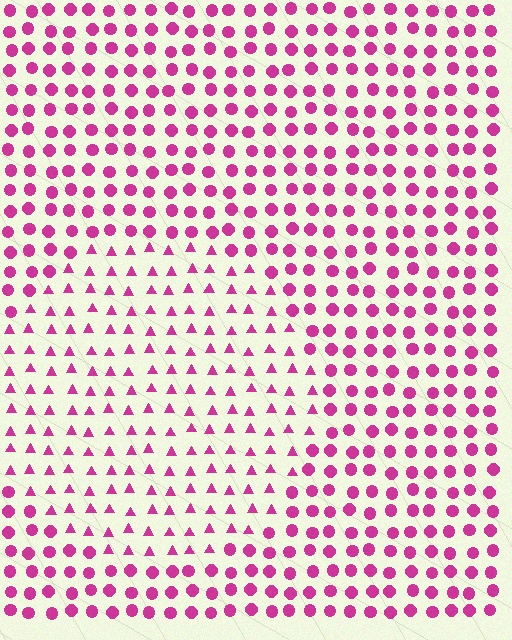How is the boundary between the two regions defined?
The boundary is defined by a change in element shape: triangles inside vs. circles outside. All elements share the same color and spacing.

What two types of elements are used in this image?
The image uses triangles inside the circle region and circles outside it.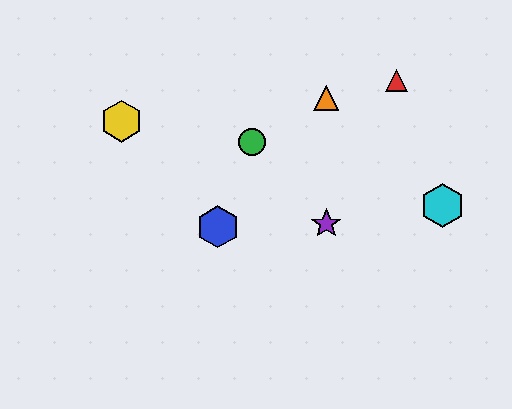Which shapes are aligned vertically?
The purple star, the orange triangle are aligned vertically.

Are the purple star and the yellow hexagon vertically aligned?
No, the purple star is at x≈326 and the yellow hexagon is at x≈122.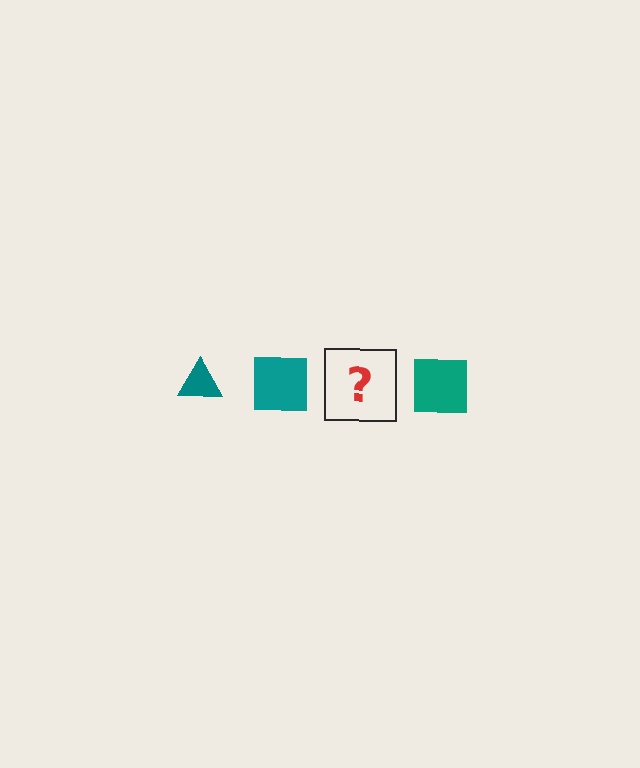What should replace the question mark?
The question mark should be replaced with a teal triangle.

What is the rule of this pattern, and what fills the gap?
The rule is that the pattern cycles through triangle, square shapes in teal. The gap should be filled with a teal triangle.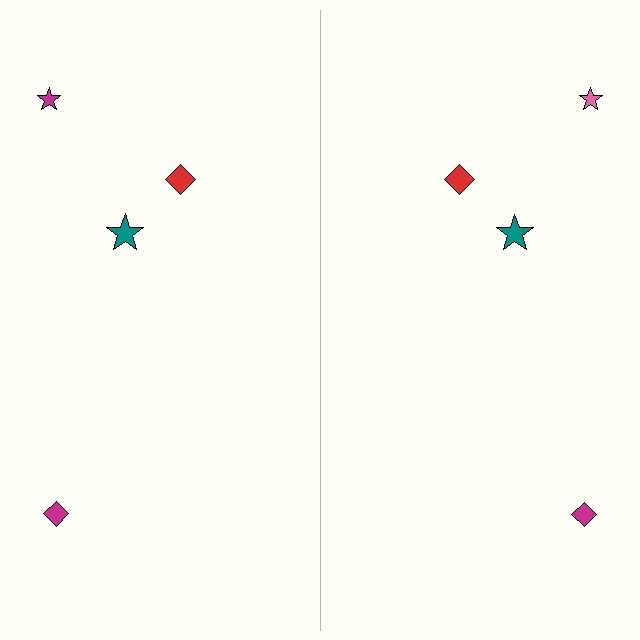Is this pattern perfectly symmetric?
No, the pattern is not perfectly symmetric. The pink star on the right side breaks the symmetry — its mirror counterpart is magenta.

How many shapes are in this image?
There are 8 shapes in this image.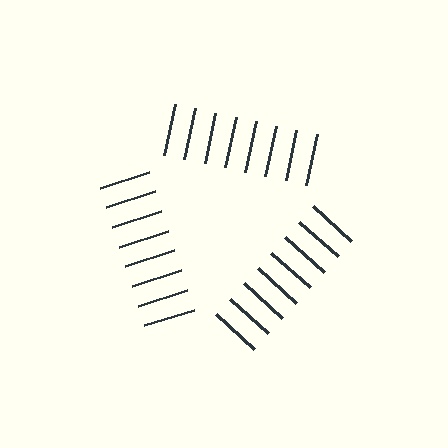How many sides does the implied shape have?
3 sides — the line-ends trace a triangle.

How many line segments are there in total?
24 — 8 along each of the 3 edges.